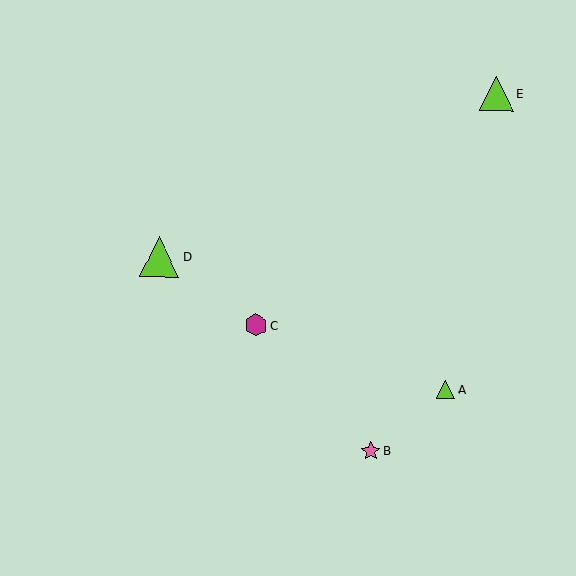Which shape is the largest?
The lime triangle (labeled D) is the largest.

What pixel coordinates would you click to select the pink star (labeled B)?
Click at (371, 451) to select the pink star B.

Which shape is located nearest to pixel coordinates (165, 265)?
The lime triangle (labeled D) at (160, 257) is nearest to that location.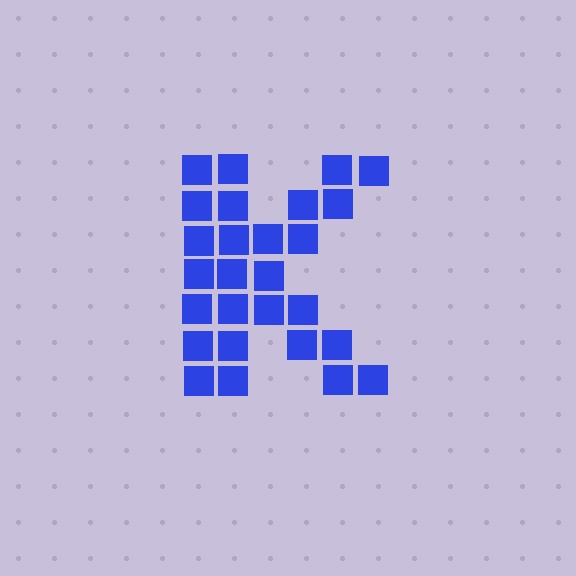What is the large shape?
The large shape is the letter K.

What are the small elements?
The small elements are squares.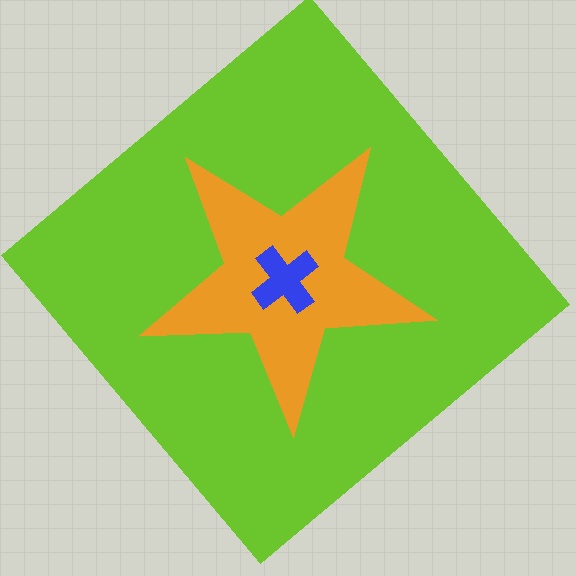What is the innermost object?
The blue cross.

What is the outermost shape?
The lime diamond.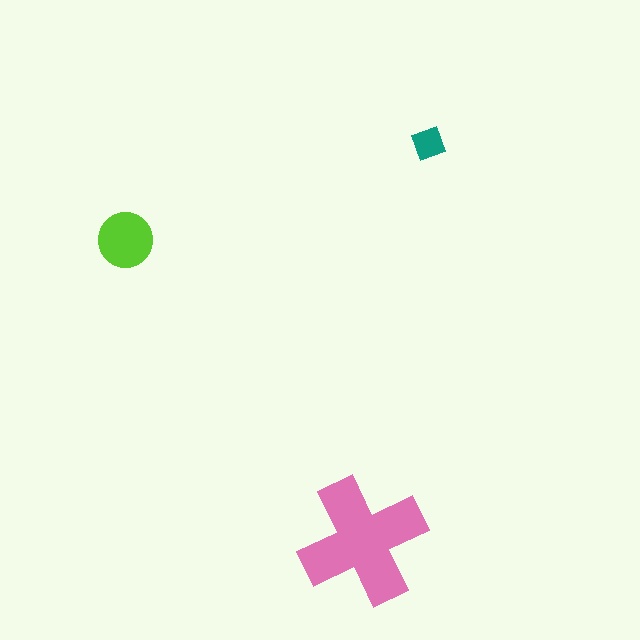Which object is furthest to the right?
The teal square is rightmost.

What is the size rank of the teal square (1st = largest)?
3rd.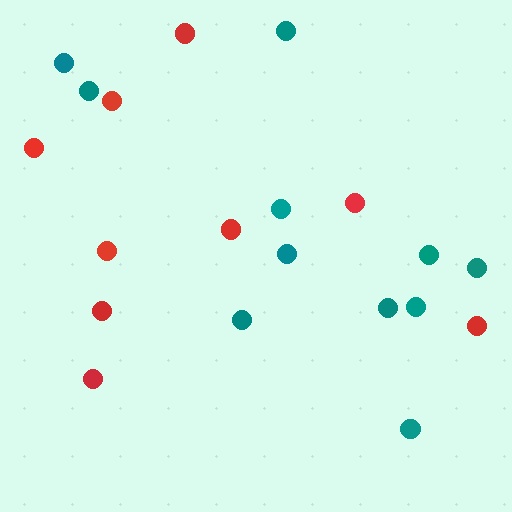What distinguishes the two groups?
There are 2 groups: one group of red circles (9) and one group of teal circles (11).